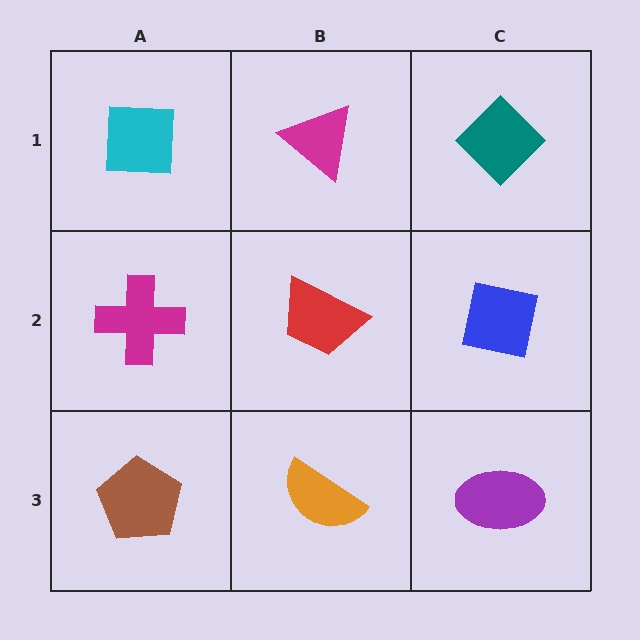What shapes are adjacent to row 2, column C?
A teal diamond (row 1, column C), a purple ellipse (row 3, column C), a red trapezoid (row 2, column B).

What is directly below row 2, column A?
A brown pentagon.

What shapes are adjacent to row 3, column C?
A blue square (row 2, column C), an orange semicircle (row 3, column B).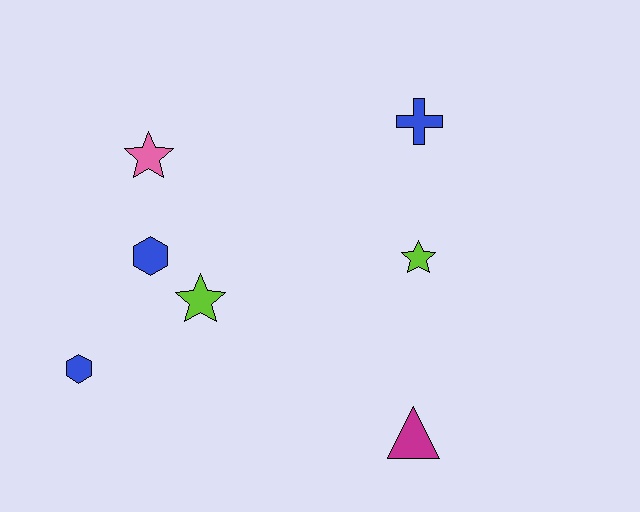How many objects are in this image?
There are 7 objects.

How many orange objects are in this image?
There are no orange objects.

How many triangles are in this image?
There is 1 triangle.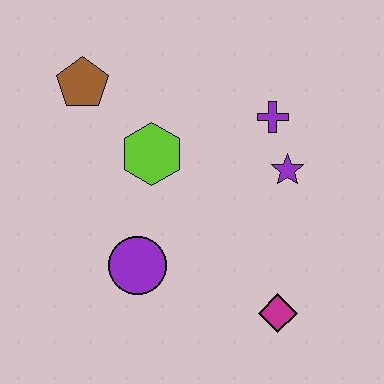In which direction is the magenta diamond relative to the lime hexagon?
The magenta diamond is below the lime hexagon.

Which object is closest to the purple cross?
The purple star is closest to the purple cross.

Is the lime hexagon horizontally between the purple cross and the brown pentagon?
Yes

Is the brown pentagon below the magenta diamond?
No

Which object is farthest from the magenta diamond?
The brown pentagon is farthest from the magenta diamond.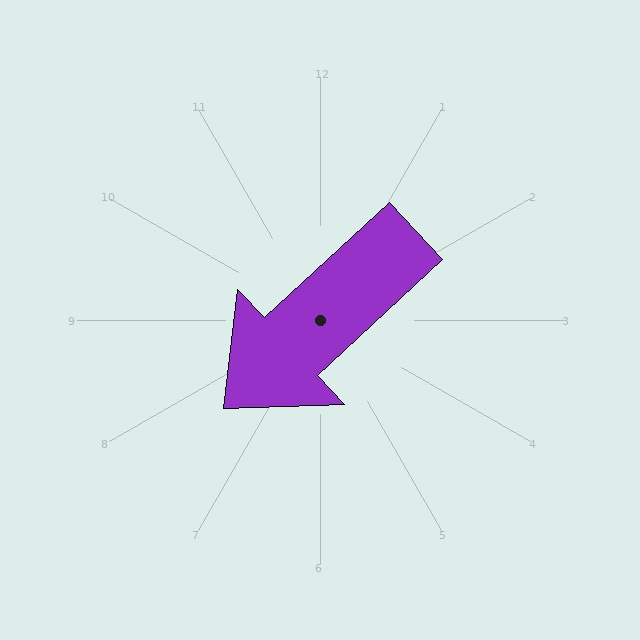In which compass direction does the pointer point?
Southwest.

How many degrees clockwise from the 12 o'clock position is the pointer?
Approximately 227 degrees.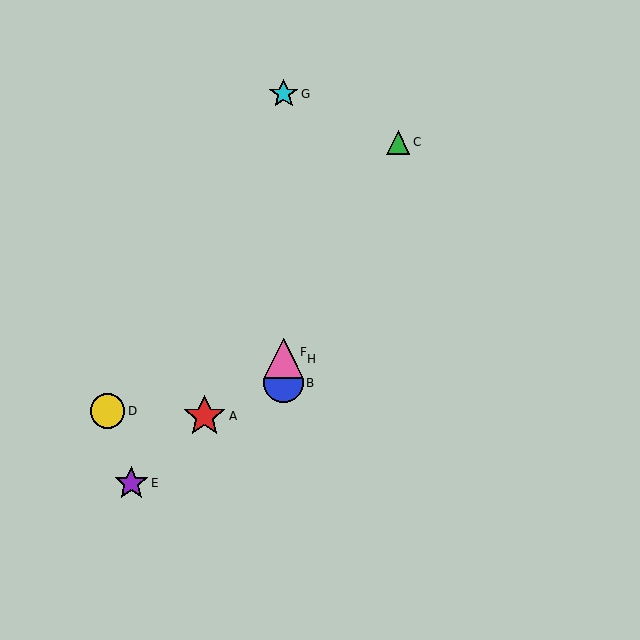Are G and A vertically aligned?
No, G is at x≈284 and A is at x≈205.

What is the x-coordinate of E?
Object E is at x≈131.